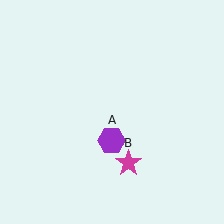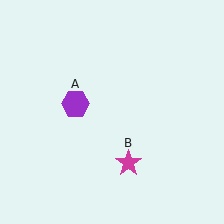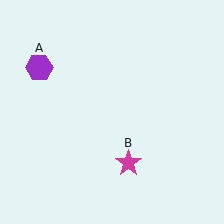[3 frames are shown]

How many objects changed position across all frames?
1 object changed position: purple hexagon (object A).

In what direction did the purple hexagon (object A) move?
The purple hexagon (object A) moved up and to the left.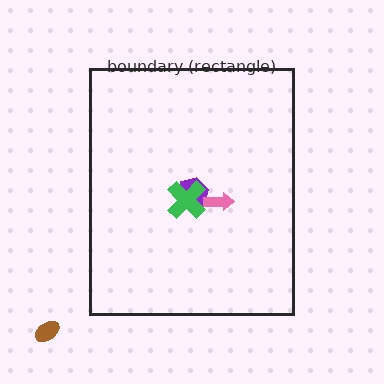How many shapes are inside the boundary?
3 inside, 1 outside.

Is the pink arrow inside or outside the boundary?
Inside.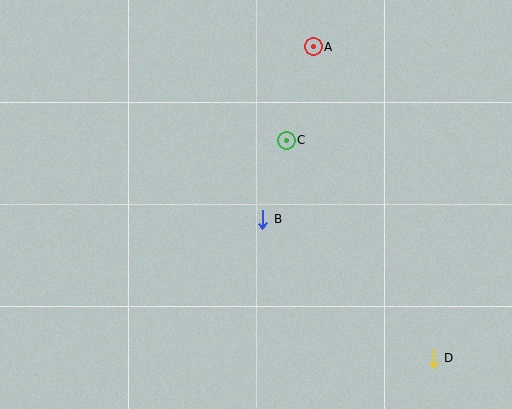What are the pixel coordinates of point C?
Point C is at (286, 140).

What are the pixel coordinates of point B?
Point B is at (263, 219).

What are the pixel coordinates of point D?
Point D is at (433, 358).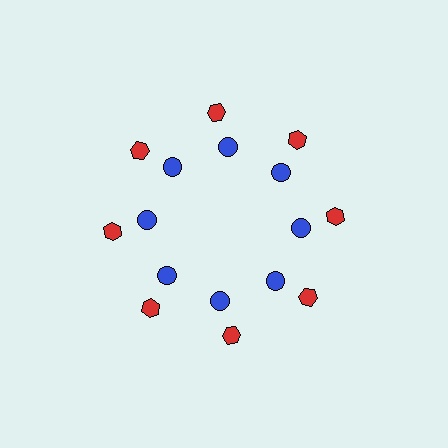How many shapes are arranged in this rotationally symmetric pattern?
There are 16 shapes, arranged in 8 groups of 2.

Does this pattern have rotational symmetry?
Yes, this pattern has 8-fold rotational symmetry. It looks the same after rotating 45 degrees around the center.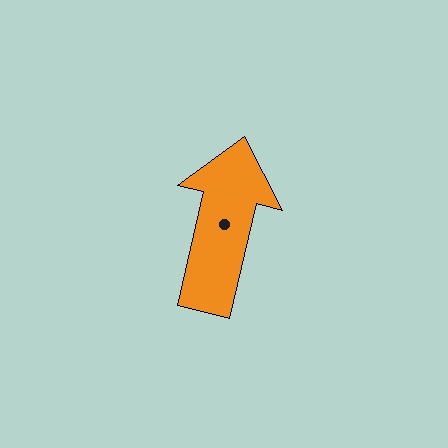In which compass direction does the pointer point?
North.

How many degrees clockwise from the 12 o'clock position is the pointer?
Approximately 13 degrees.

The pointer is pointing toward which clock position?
Roughly 12 o'clock.